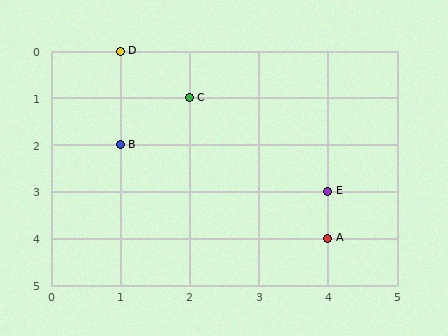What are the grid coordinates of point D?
Point D is at grid coordinates (1, 0).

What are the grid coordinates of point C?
Point C is at grid coordinates (2, 1).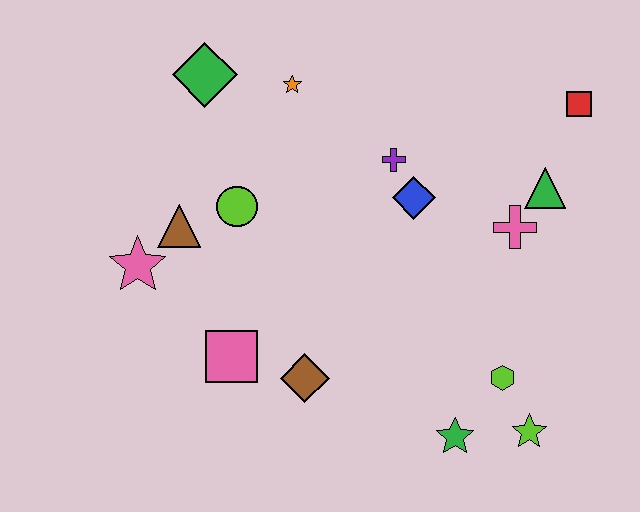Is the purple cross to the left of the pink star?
No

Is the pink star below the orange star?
Yes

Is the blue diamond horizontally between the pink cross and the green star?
No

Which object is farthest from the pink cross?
The pink star is farthest from the pink cross.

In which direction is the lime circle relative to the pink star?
The lime circle is to the right of the pink star.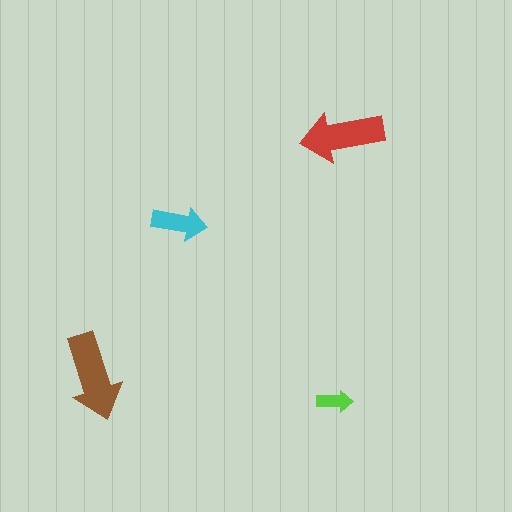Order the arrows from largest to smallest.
the brown one, the red one, the cyan one, the lime one.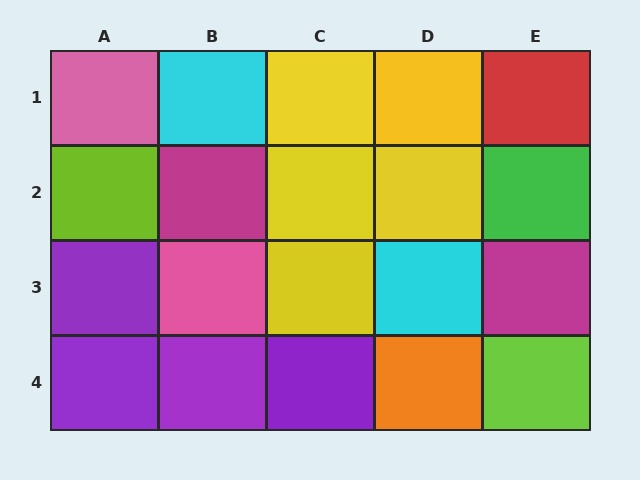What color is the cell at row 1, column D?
Yellow.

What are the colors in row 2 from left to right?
Lime, magenta, yellow, yellow, green.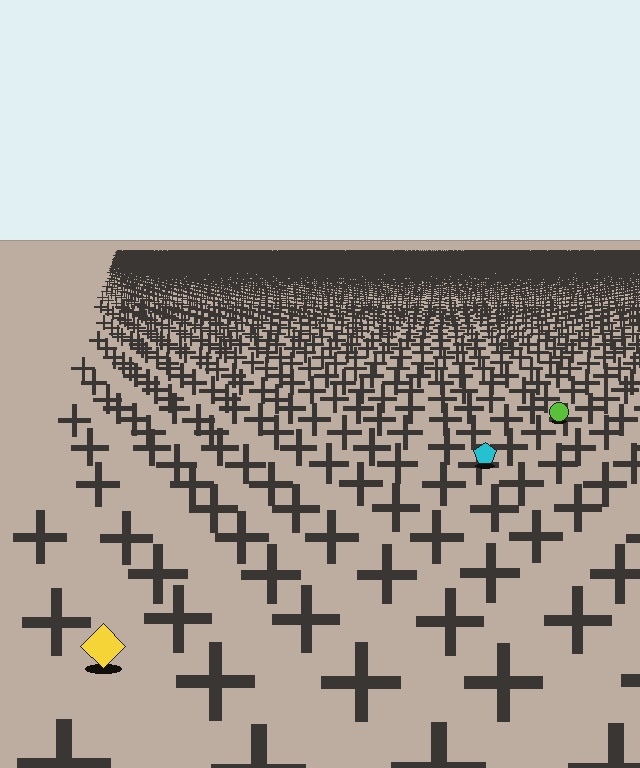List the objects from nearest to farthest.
From nearest to farthest: the yellow diamond, the cyan pentagon, the lime circle.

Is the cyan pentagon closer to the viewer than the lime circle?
Yes. The cyan pentagon is closer — you can tell from the texture gradient: the ground texture is coarser near it.